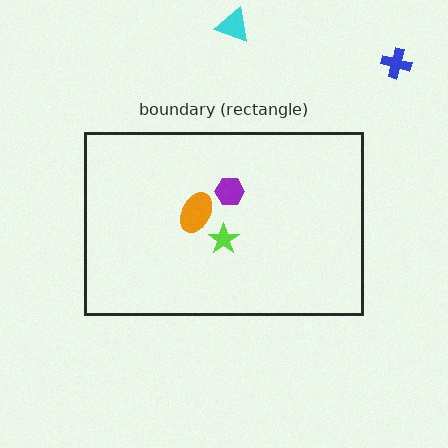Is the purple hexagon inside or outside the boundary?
Inside.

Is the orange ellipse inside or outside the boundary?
Inside.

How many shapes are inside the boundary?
3 inside, 2 outside.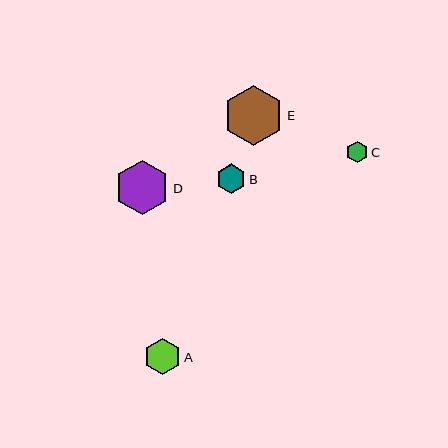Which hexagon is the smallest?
Hexagon C is the smallest with a size of approximately 22 pixels.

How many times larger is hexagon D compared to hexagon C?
Hexagon D is approximately 2.5 times the size of hexagon C.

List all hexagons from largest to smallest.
From largest to smallest: E, D, A, B, C.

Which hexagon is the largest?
Hexagon E is the largest with a size of approximately 60 pixels.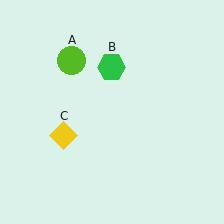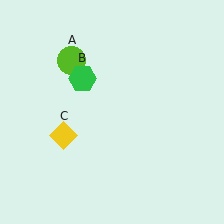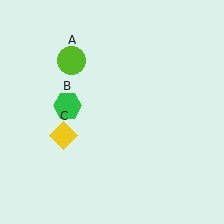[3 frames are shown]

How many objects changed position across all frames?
1 object changed position: green hexagon (object B).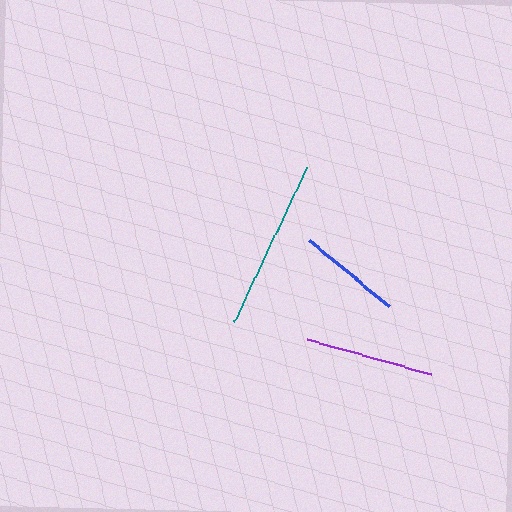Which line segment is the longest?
The teal line is the longest at approximately 171 pixels.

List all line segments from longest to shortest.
From longest to shortest: teal, purple, blue.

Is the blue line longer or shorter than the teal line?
The teal line is longer than the blue line.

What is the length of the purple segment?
The purple segment is approximately 130 pixels long.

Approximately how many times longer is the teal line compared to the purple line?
The teal line is approximately 1.3 times the length of the purple line.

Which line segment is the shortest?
The blue line is the shortest at approximately 104 pixels.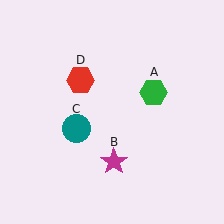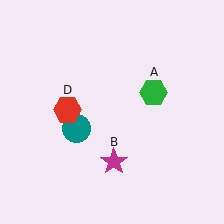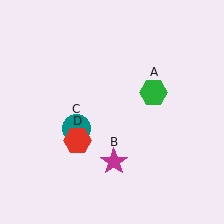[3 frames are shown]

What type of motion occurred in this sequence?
The red hexagon (object D) rotated counterclockwise around the center of the scene.